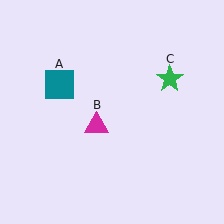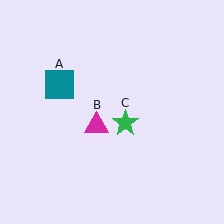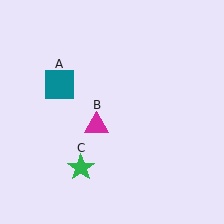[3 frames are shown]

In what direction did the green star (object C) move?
The green star (object C) moved down and to the left.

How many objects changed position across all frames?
1 object changed position: green star (object C).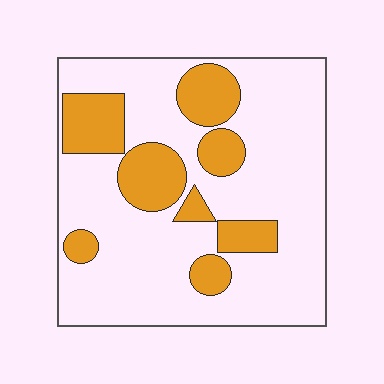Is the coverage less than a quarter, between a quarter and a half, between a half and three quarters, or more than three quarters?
Less than a quarter.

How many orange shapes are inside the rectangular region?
8.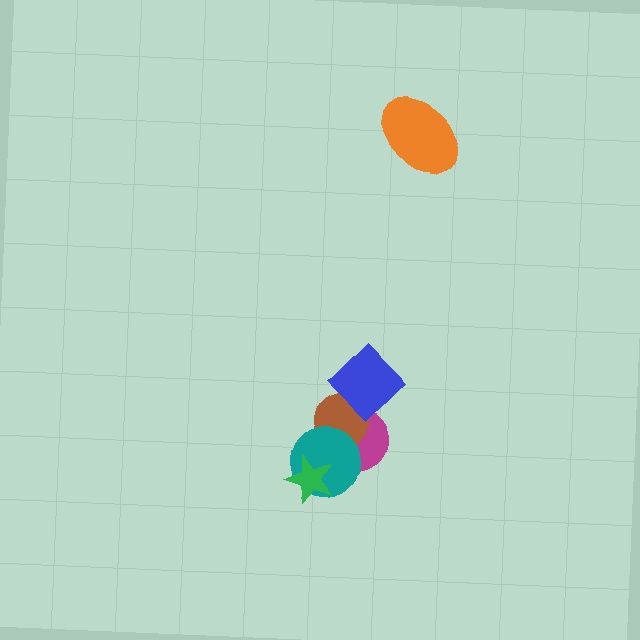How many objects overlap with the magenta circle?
3 objects overlap with the magenta circle.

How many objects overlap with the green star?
1 object overlaps with the green star.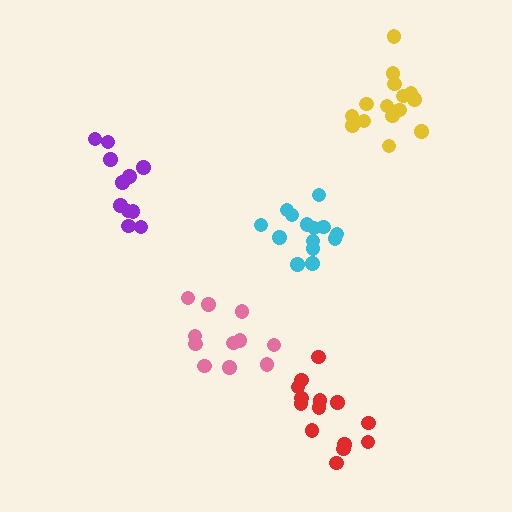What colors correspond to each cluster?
The clusters are colored: pink, yellow, red, cyan, purple.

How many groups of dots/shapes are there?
There are 5 groups.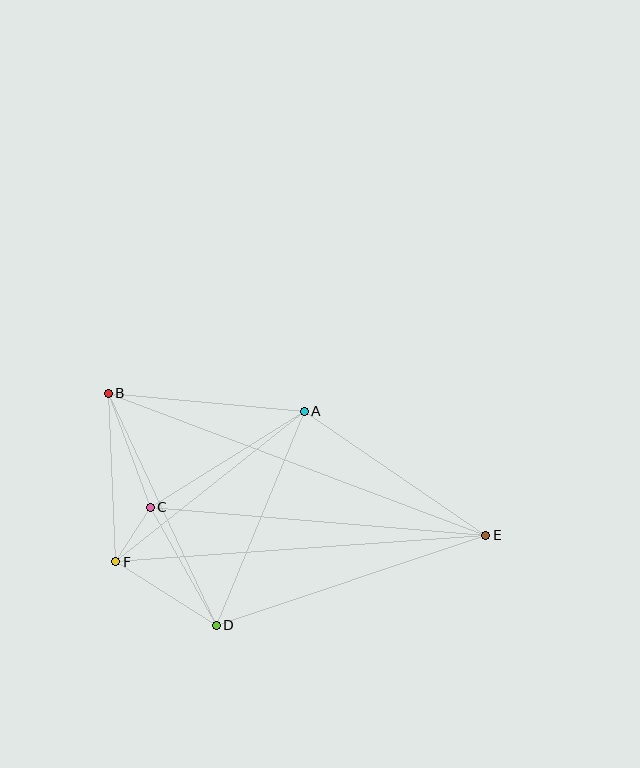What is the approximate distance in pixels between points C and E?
The distance between C and E is approximately 337 pixels.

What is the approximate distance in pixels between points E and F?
The distance between E and F is approximately 371 pixels.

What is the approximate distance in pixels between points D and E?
The distance between D and E is approximately 285 pixels.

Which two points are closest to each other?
Points C and F are closest to each other.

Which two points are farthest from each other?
Points B and E are farthest from each other.